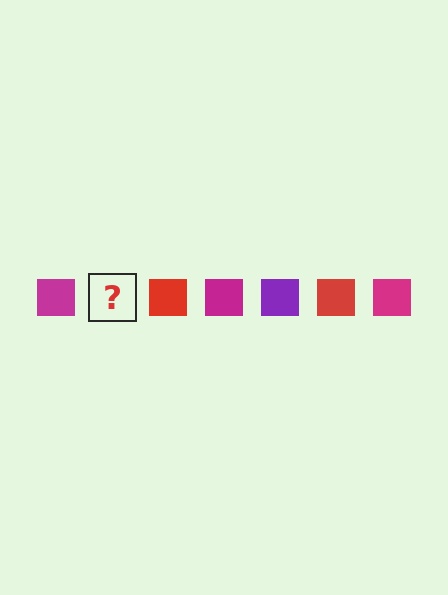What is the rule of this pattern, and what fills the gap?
The rule is that the pattern cycles through magenta, purple, red squares. The gap should be filled with a purple square.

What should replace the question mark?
The question mark should be replaced with a purple square.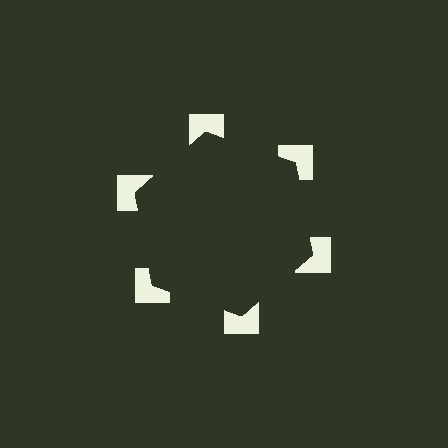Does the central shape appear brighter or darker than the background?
It typically appears slightly darker than the background, even though no actual brightness change is drawn.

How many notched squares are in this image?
There are 6 — one at each vertex of the illusory hexagon.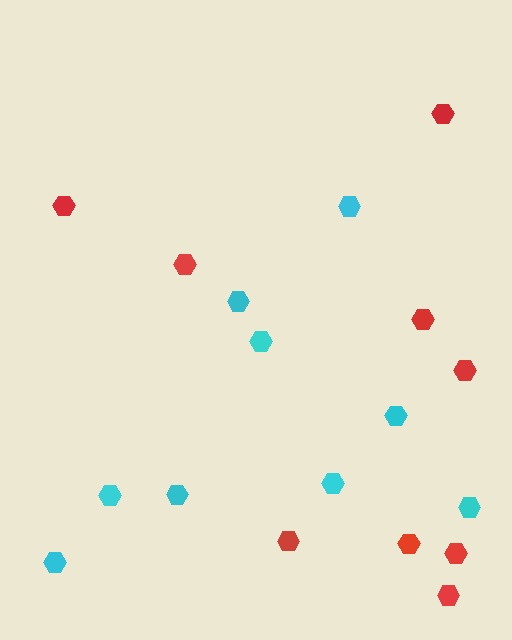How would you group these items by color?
There are 2 groups: one group of red hexagons (9) and one group of cyan hexagons (9).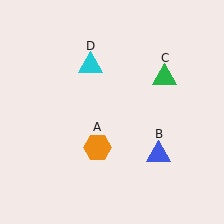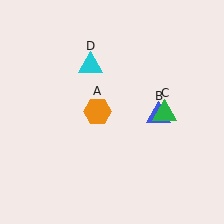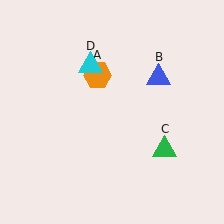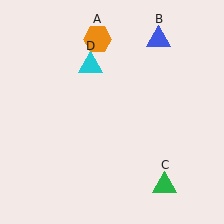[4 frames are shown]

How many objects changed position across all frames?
3 objects changed position: orange hexagon (object A), blue triangle (object B), green triangle (object C).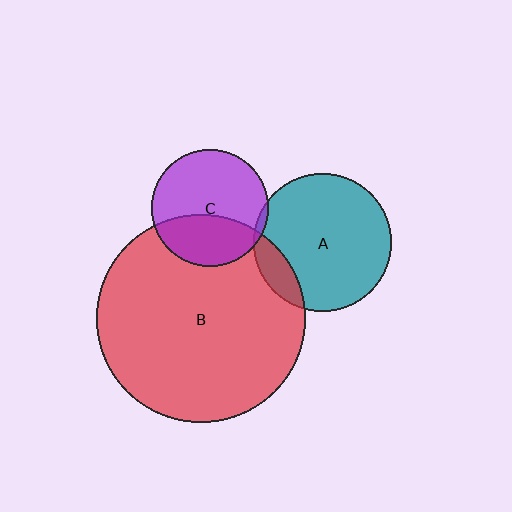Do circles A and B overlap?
Yes.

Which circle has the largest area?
Circle B (red).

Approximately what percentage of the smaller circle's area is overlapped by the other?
Approximately 15%.